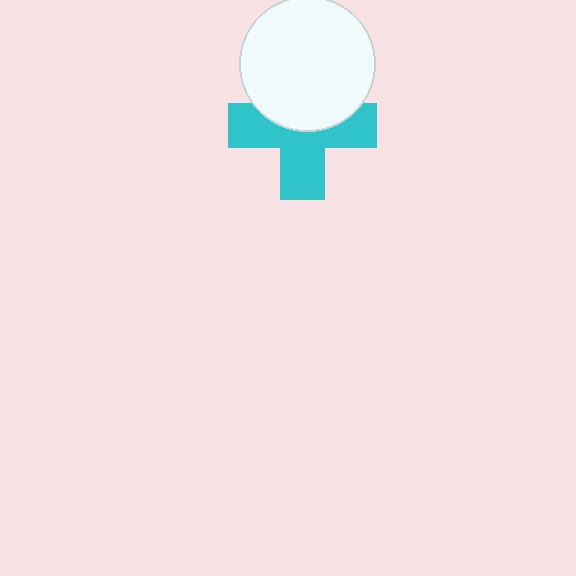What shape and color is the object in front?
The object in front is a white circle.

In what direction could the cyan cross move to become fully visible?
The cyan cross could move down. That would shift it out from behind the white circle entirely.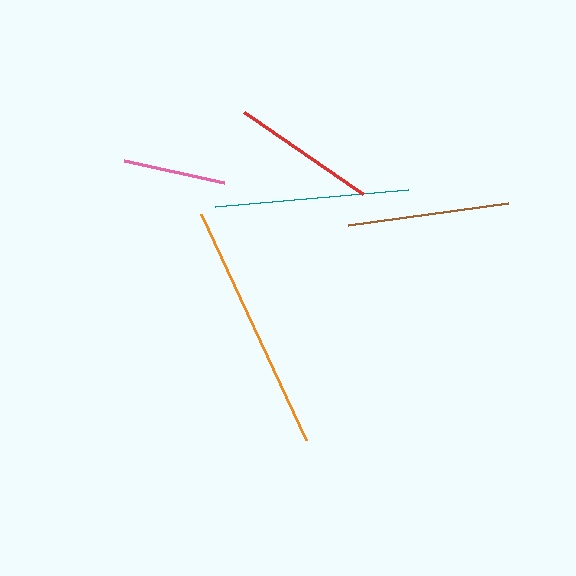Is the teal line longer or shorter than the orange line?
The orange line is longer than the teal line.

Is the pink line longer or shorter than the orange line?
The orange line is longer than the pink line.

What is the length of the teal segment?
The teal segment is approximately 194 pixels long.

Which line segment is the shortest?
The pink line is the shortest at approximately 102 pixels.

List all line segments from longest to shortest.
From longest to shortest: orange, teal, brown, red, pink.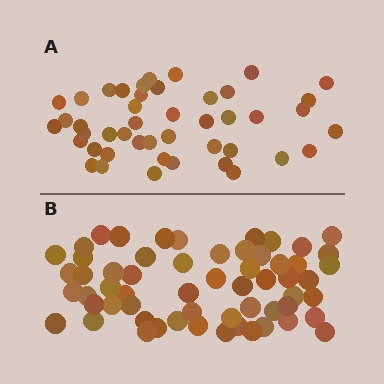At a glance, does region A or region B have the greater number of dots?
Region B (the bottom region) has more dots.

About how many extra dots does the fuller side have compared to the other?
Region B has approximately 15 more dots than region A.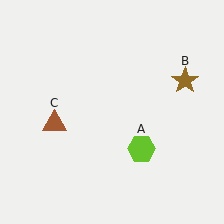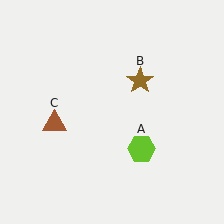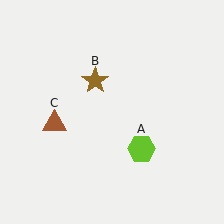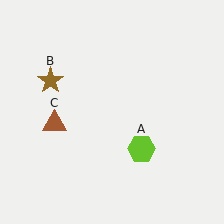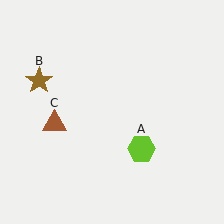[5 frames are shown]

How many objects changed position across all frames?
1 object changed position: brown star (object B).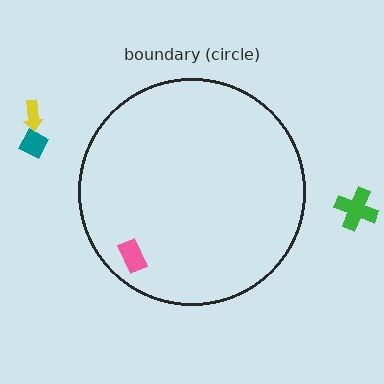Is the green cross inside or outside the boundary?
Outside.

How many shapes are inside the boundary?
1 inside, 3 outside.